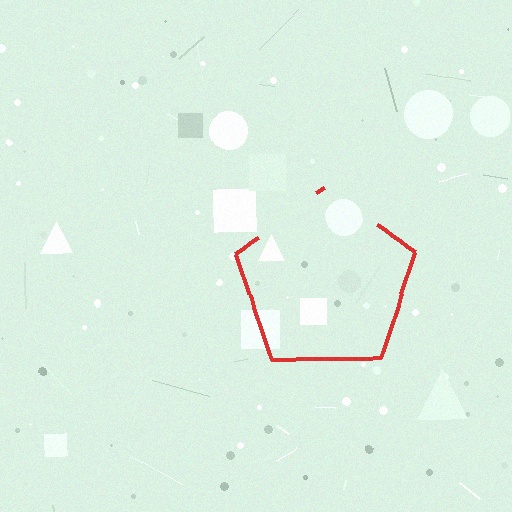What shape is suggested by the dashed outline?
The dashed outline suggests a pentagon.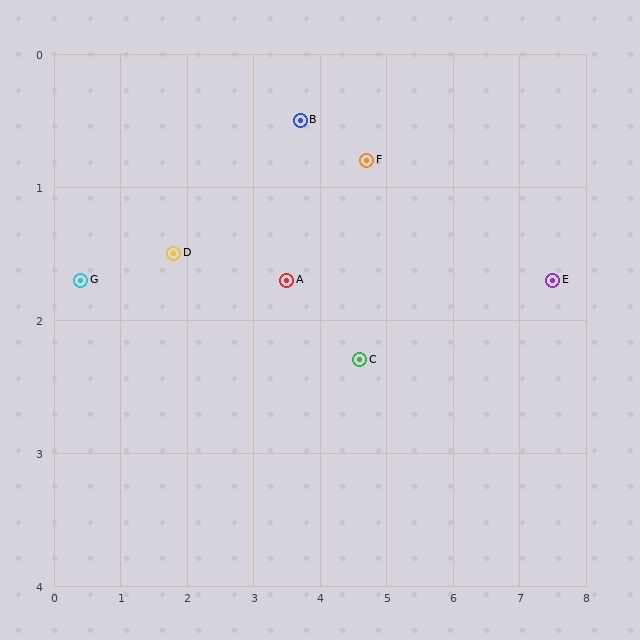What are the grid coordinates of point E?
Point E is at approximately (7.5, 1.7).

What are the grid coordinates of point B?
Point B is at approximately (3.7, 0.5).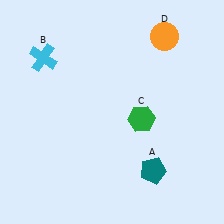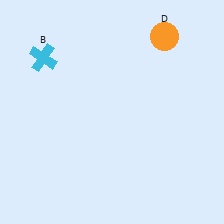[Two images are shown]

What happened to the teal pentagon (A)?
The teal pentagon (A) was removed in Image 2. It was in the bottom-right area of Image 1.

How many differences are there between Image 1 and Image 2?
There are 2 differences between the two images.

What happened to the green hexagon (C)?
The green hexagon (C) was removed in Image 2. It was in the bottom-right area of Image 1.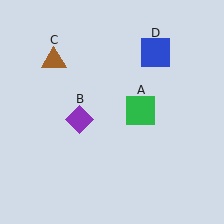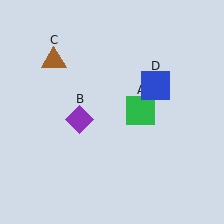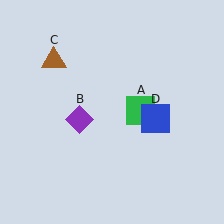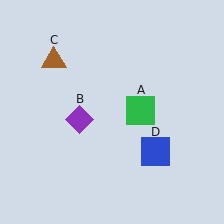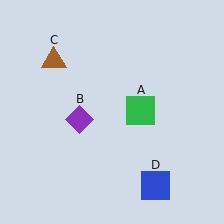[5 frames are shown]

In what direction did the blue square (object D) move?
The blue square (object D) moved down.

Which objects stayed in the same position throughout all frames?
Green square (object A) and purple diamond (object B) and brown triangle (object C) remained stationary.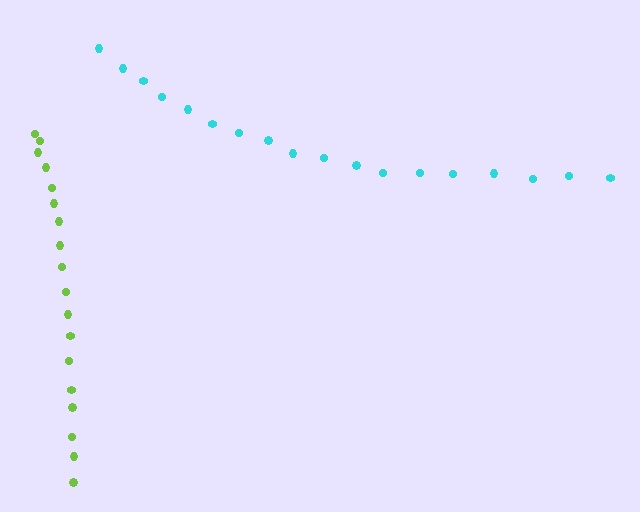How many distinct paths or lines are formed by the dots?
There are 2 distinct paths.